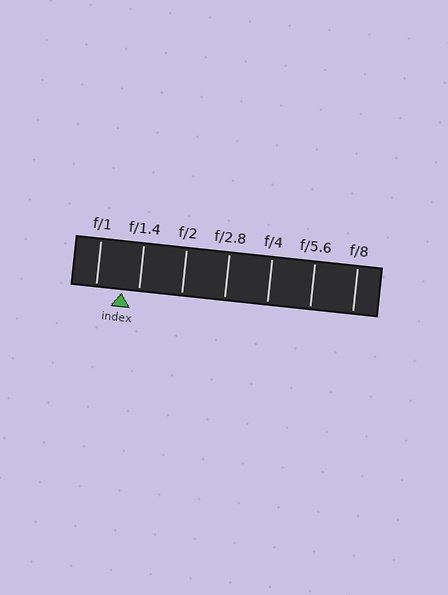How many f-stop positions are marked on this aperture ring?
There are 7 f-stop positions marked.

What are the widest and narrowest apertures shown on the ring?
The widest aperture shown is f/1 and the narrowest is f/8.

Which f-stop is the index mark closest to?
The index mark is closest to f/1.4.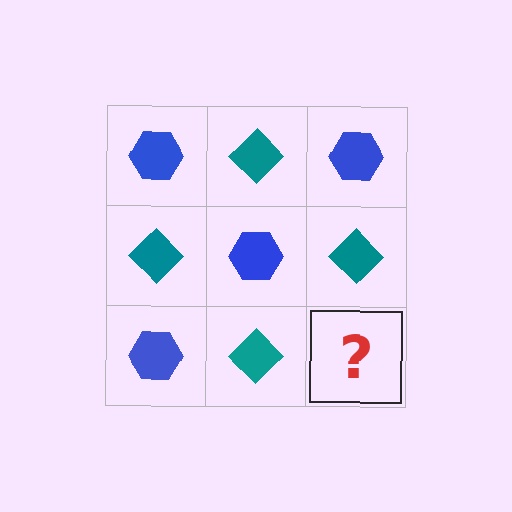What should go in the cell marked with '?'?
The missing cell should contain a blue hexagon.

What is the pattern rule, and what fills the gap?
The rule is that it alternates blue hexagon and teal diamond in a checkerboard pattern. The gap should be filled with a blue hexagon.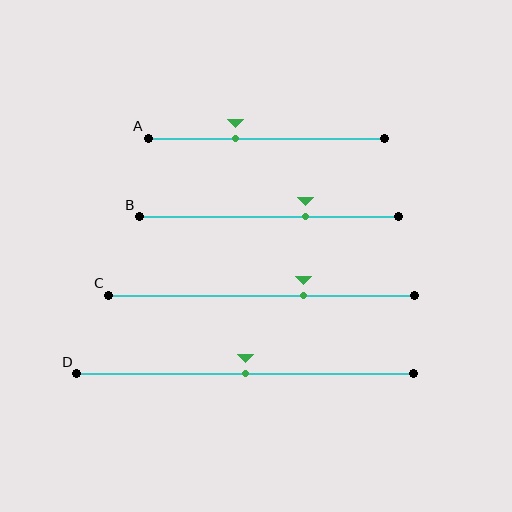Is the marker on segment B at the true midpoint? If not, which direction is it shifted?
No, the marker on segment B is shifted to the right by about 14% of the segment length.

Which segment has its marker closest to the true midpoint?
Segment D has its marker closest to the true midpoint.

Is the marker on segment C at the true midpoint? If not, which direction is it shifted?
No, the marker on segment C is shifted to the right by about 14% of the segment length.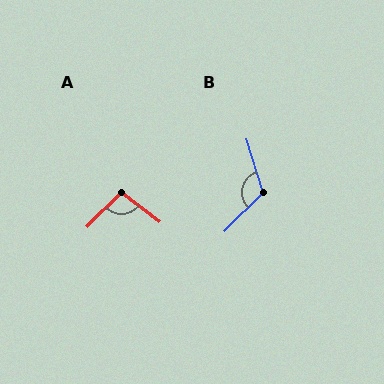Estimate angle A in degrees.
Approximately 97 degrees.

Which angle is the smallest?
A, at approximately 97 degrees.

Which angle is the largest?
B, at approximately 117 degrees.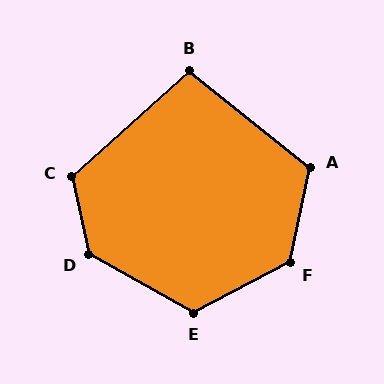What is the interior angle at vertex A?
Approximately 117 degrees (obtuse).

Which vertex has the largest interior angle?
D, at approximately 131 degrees.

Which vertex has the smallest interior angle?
B, at approximately 100 degrees.